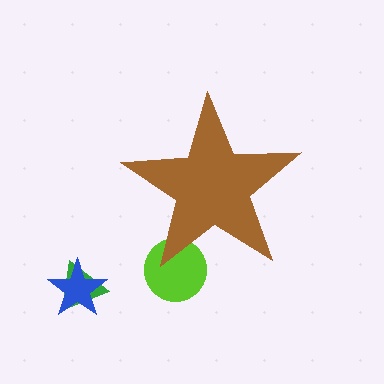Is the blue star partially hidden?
No, the blue star is fully visible.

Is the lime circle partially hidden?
Yes, the lime circle is partially hidden behind the brown star.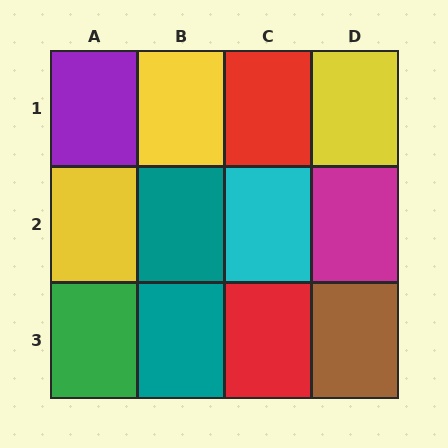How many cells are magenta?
1 cell is magenta.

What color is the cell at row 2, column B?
Teal.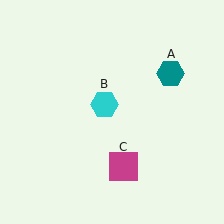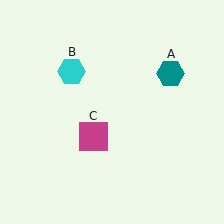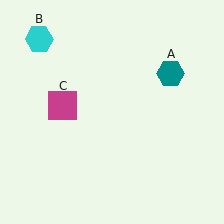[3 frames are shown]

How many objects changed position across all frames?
2 objects changed position: cyan hexagon (object B), magenta square (object C).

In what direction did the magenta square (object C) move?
The magenta square (object C) moved up and to the left.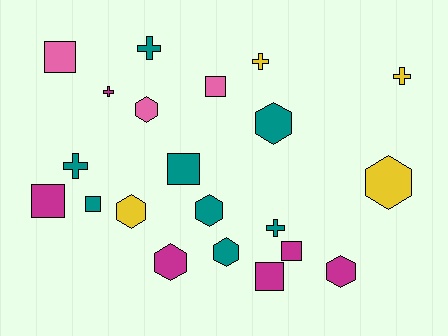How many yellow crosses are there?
There are 2 yellow crosses.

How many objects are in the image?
There are 21 objects.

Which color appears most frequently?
Teal, with 8 objects.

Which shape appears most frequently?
Hexagon, with 8 objects.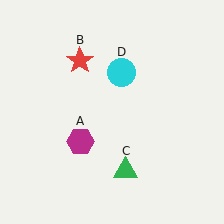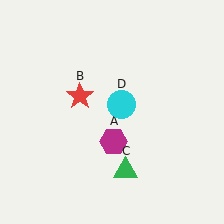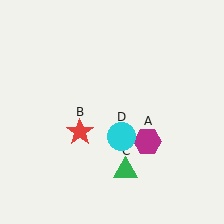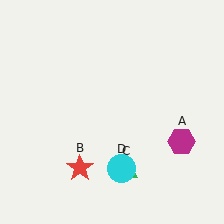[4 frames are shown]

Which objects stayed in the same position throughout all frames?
Green triangle (object C) remained stationary.